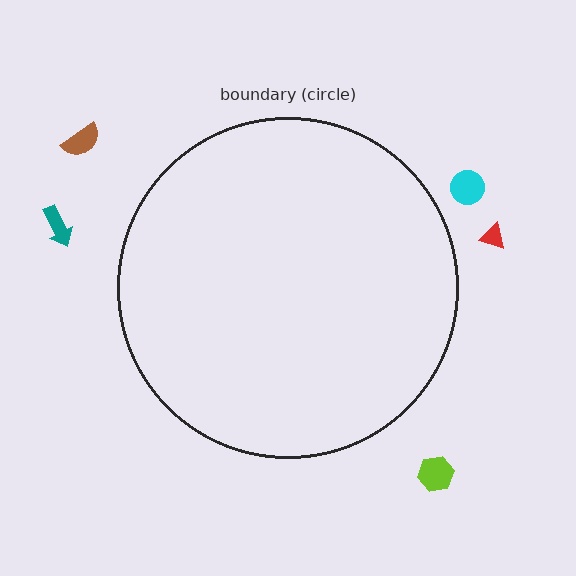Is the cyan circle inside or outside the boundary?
Outside.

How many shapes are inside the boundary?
0 inside, 5 outside.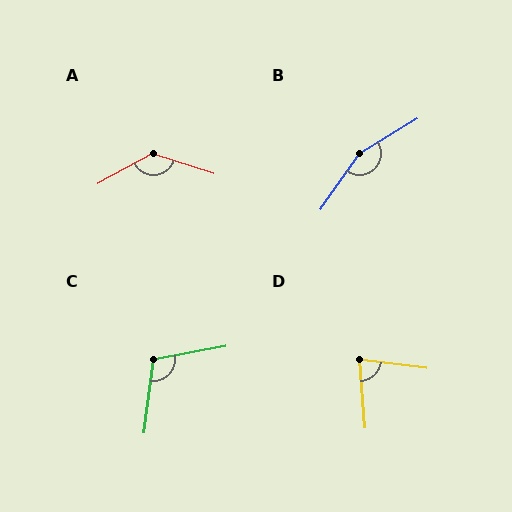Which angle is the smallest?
D, at approximately 78 degrees.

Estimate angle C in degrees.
Approximately 108 degrees.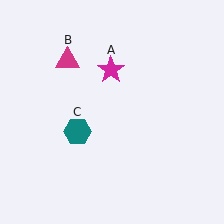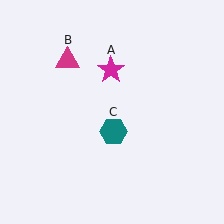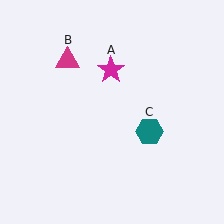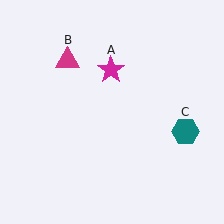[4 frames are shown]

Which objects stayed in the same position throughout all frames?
Magenta star (object A) and magenta triangle (object B) remained stationary.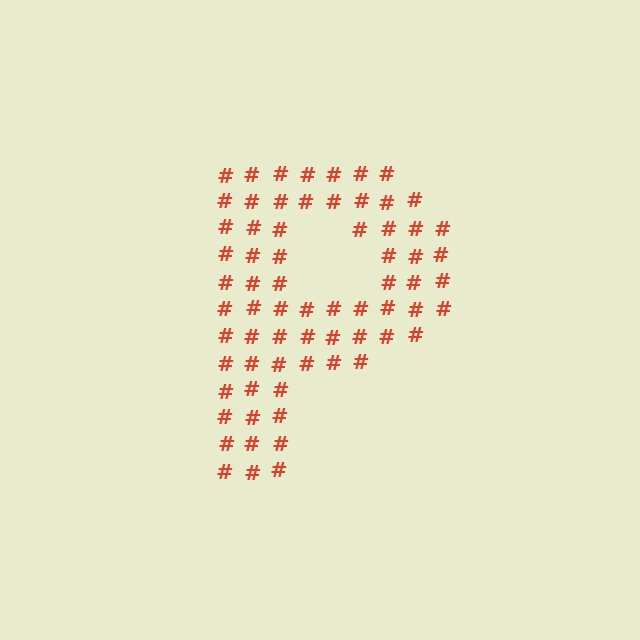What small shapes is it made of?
It is made of small hash symbols.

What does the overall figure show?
The overall figure shows the letter P.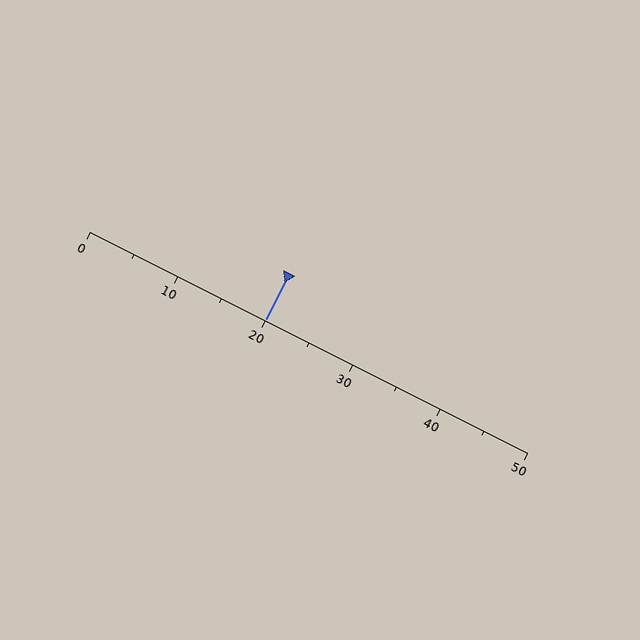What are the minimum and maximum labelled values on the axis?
The axis runs from 0 to 50.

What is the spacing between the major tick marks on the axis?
The major ticks are spaced 10 apart.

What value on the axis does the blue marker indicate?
The marker indicates approximately 20.